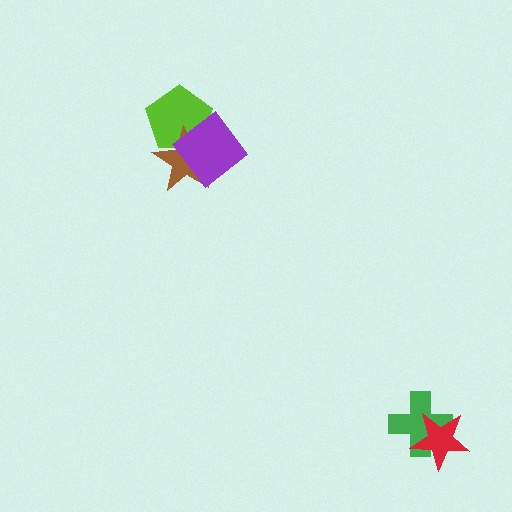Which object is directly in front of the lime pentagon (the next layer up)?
The brown star is directly in front of the lime pentagon.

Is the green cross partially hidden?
Yes, it is partially covered by another shape.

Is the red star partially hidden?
No, no other shape covers it.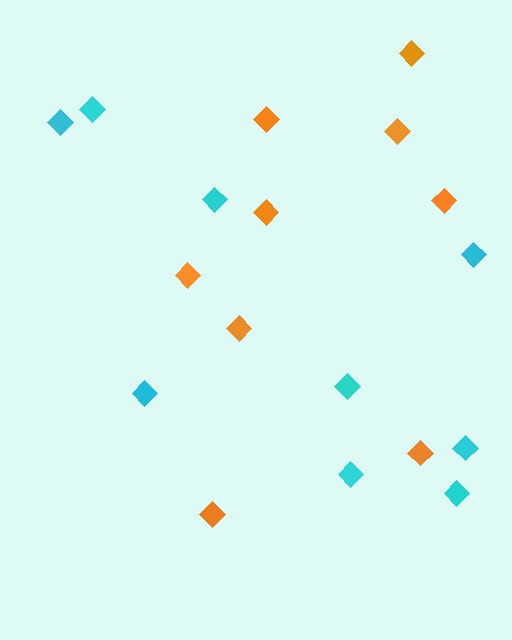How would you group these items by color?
There are 2 groups: one group of orange diamonds (9) and one group of cyan diamonds (9).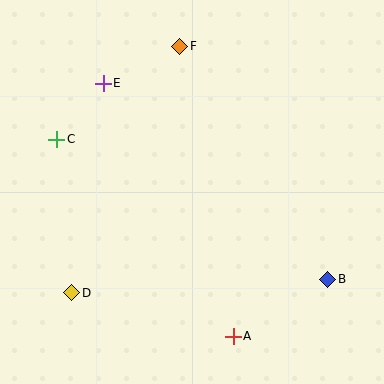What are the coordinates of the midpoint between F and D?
The midpoint between F and D is at (126, 169).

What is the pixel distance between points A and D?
The distance between A and D is 167 pixels.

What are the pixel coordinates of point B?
Point B is at (328, 279).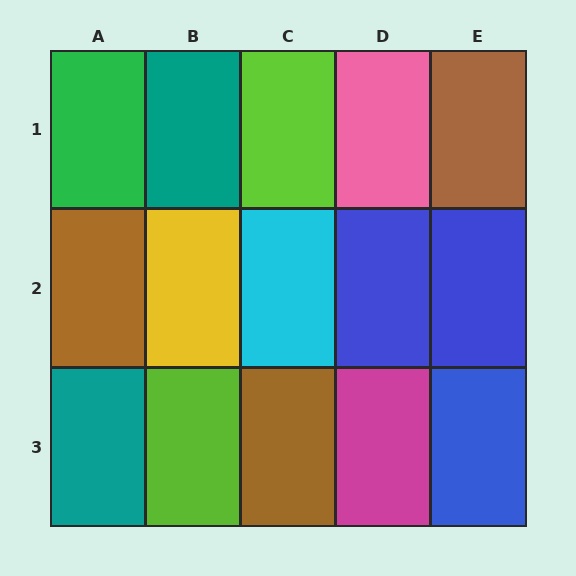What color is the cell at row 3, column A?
Teal.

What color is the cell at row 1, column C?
Lime.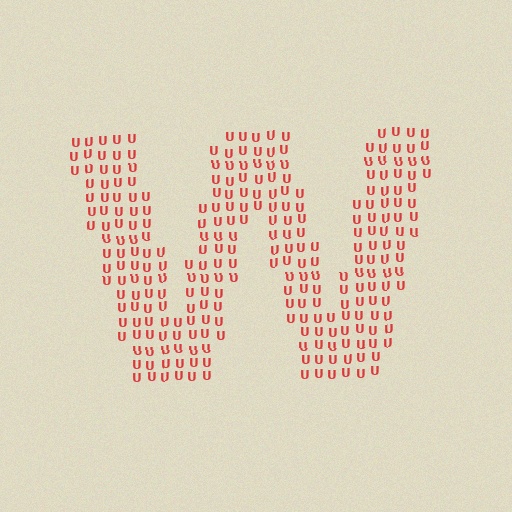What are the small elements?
The small elements are letter U's.